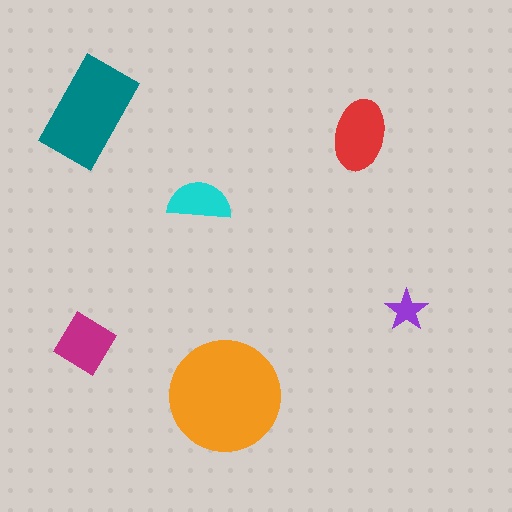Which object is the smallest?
The purple star.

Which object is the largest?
The orange circle.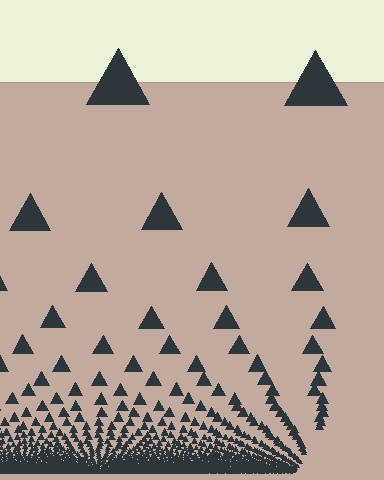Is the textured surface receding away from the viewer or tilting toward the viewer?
The surface appears to tilt toward the viewer. Texture elements get larger and sparser toward the top.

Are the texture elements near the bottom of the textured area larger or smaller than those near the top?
Smaller. The gradient is inverted — elements near the bottom are smaller and denser.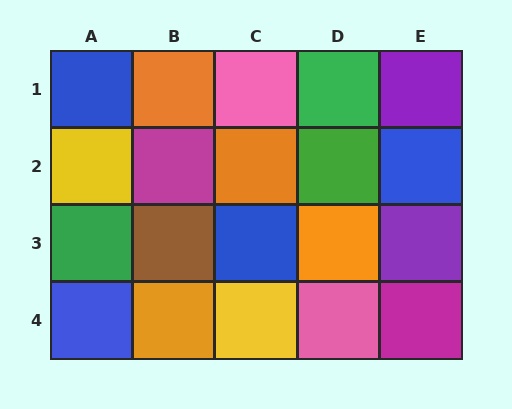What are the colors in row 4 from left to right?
Blue, orange, yellow, pink, magenta.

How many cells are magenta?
2 cells are magenta.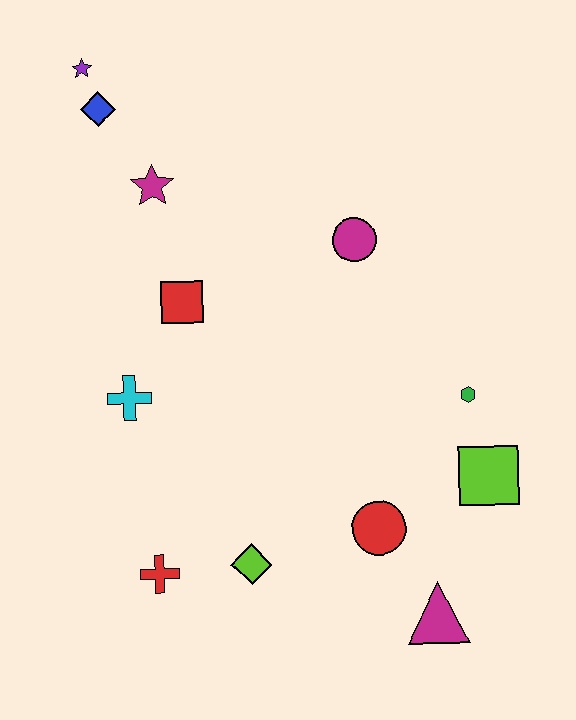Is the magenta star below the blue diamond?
Yes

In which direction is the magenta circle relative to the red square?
The magenta circle is to the right of the red square.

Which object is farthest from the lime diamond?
The purple star is farthest from the lime diamond.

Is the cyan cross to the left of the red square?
Yes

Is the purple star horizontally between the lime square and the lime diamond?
No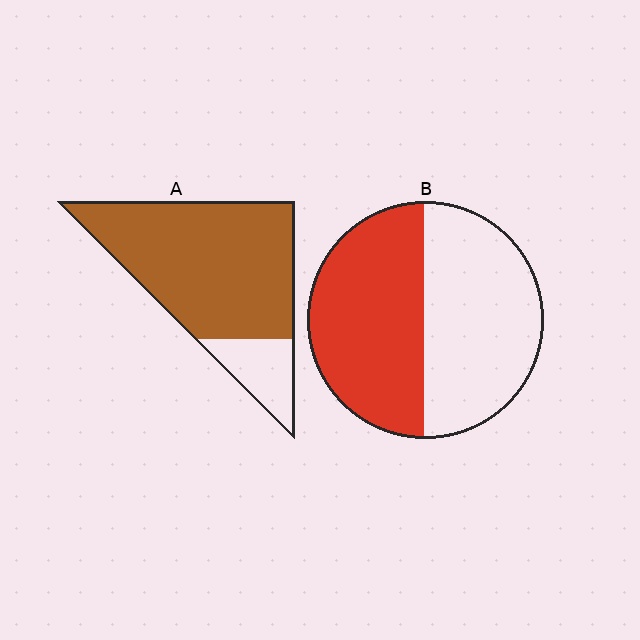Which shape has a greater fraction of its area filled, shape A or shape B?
Shape A.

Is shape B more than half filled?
Roughly half.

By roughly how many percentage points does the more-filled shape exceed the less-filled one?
By roughly 35 percentage points (A over B).